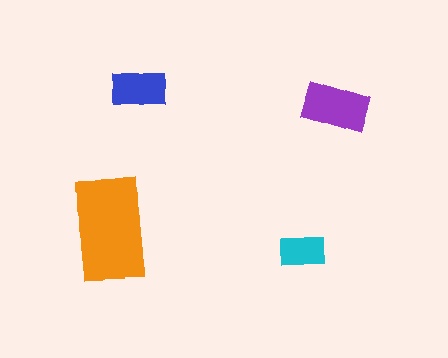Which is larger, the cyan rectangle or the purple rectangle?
The purple one.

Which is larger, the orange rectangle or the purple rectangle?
The orange one.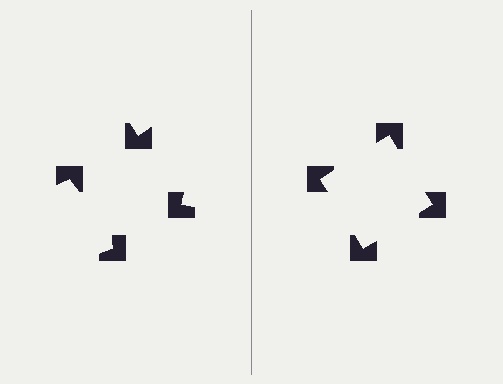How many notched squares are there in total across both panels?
8 — 4 on each side.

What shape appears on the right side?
An illusory square.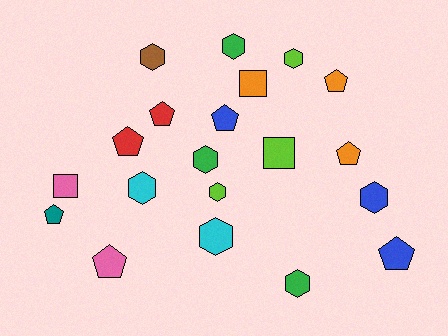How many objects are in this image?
There are 20 objects.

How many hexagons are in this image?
There are 9 hexagons.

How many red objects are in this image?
There are 2 red objects.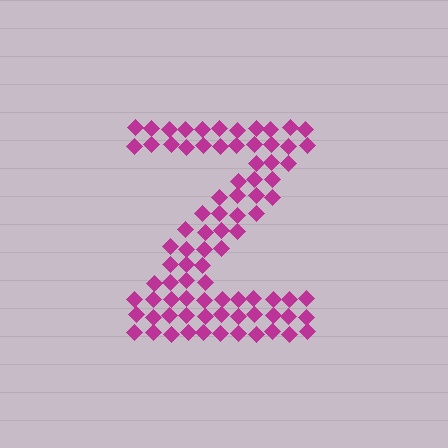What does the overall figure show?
The overall figure shows the letter Z.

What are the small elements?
The small elements are diamonds.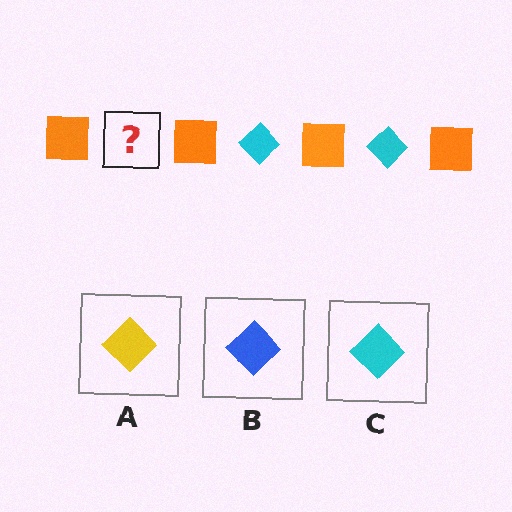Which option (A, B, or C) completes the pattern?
C.